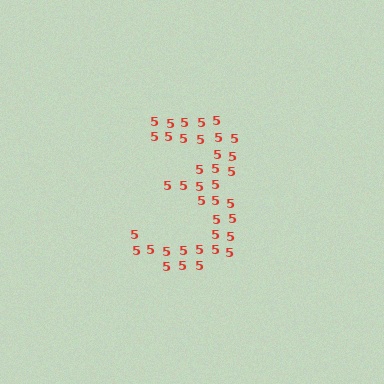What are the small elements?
The small elements are digit 5's.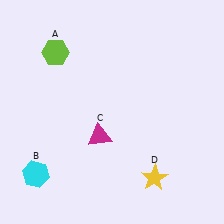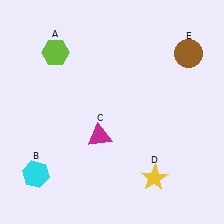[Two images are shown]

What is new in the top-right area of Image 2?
A brown circle (E) was added in the top-right area of Image 2.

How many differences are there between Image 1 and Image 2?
There is 1 difference between the two images.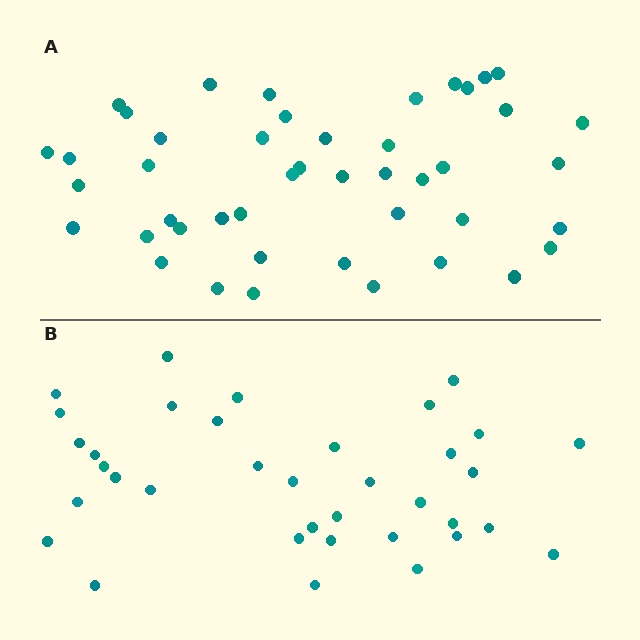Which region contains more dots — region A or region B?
Region A (the top region) has more dots.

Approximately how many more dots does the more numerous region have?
Region A has roughly 8 or so more dots than region B.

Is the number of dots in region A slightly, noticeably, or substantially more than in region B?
Region A has noticeably more, but not dramatically so. The ratio is roughly 1.2 to 1.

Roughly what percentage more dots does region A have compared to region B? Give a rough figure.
About 25% more.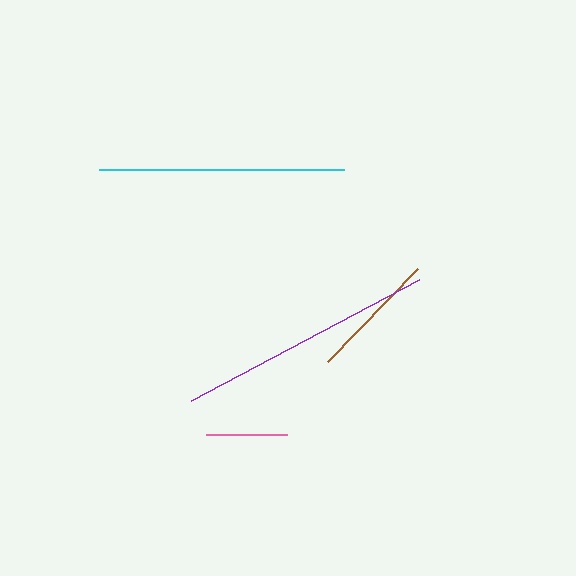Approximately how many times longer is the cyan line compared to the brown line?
The cyan line is approximately 1.9 times the length of the brown line.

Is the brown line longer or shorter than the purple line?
The purple line is longer than the brown line.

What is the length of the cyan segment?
The cyan segment is approximately 244 pixels long.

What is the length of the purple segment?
The purple segment is approximately 257 pixels long.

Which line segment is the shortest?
The pink line is the shortest at approximately 81 pixels.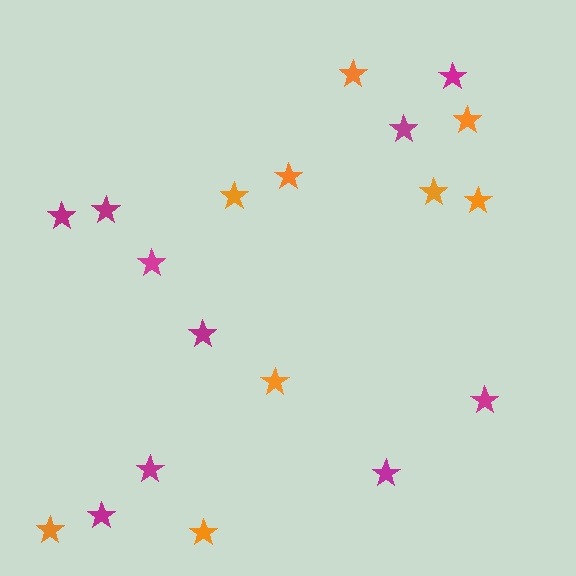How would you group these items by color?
There are 2 groups: one group of orange stars (9) and one group of magenta stars (10).